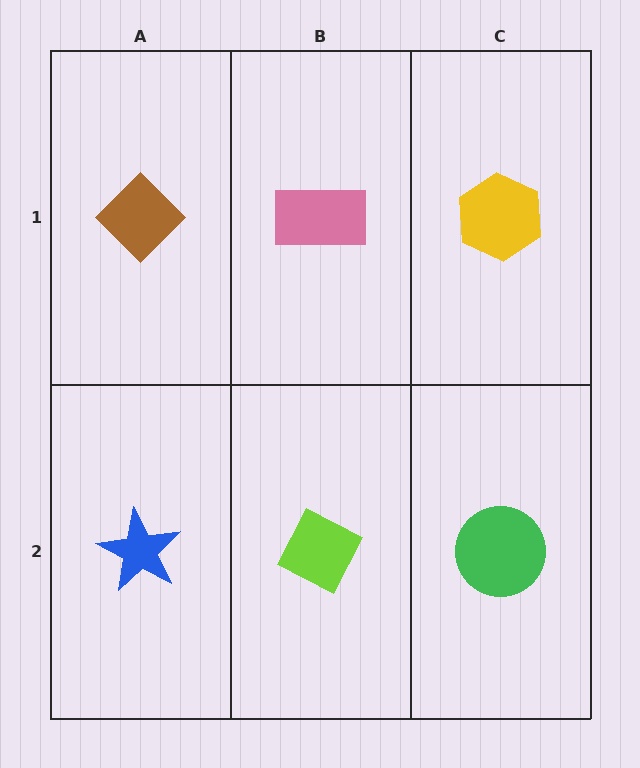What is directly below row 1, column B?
A lime diamond.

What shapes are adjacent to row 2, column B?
A pink rectangle (row 1, column B), a blue star (row 2, column A), a green circle (row 2, column C).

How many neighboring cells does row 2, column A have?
2.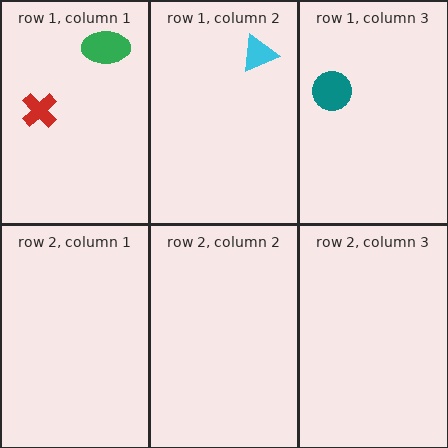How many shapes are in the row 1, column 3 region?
1.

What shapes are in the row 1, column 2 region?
The cyan triangle.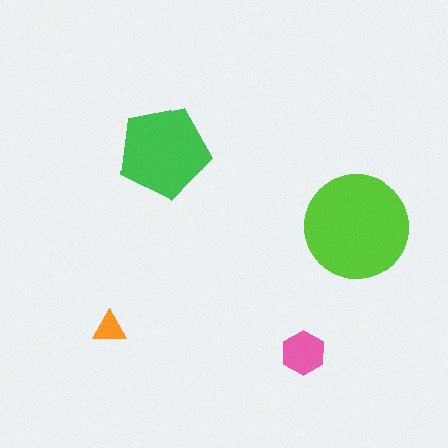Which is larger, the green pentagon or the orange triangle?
The green pentagon.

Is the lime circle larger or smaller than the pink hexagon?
Larger.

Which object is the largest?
The lime circle.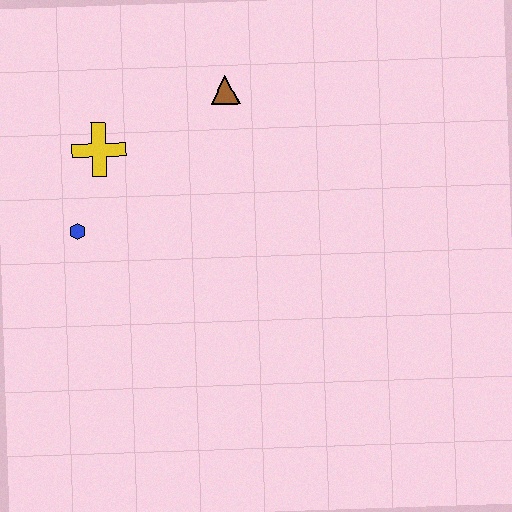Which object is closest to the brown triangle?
The yellow cross is closest to the brown triangle.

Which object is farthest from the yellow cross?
The brown triangle is farthest from the yellow cross.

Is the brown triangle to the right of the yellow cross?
Yes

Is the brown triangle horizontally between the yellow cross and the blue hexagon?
No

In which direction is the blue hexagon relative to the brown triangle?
The blue hexagon is to the left of the brown triangle.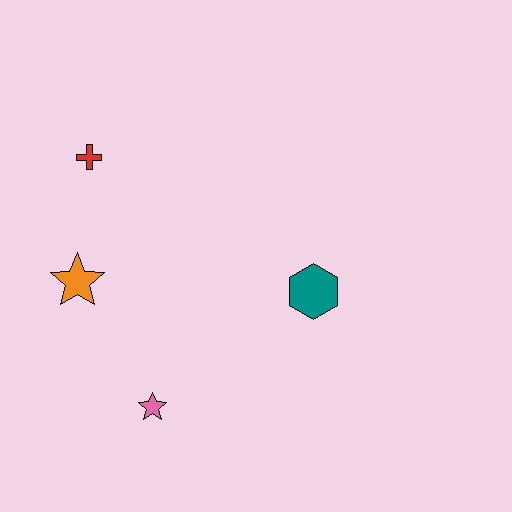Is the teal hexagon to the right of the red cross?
Yes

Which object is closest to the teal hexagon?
The pink star is closest to the teal hexagon.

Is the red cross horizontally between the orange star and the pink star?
Yes